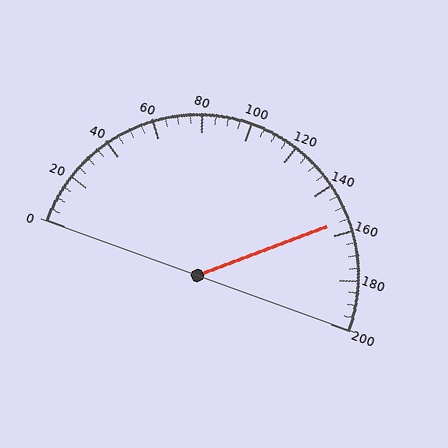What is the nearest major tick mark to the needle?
The nearest major tick mark is 160.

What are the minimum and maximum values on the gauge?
The gauge ranges from 0 to 200.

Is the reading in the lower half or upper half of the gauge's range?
The reading is in the upper half of the range (0 to 200).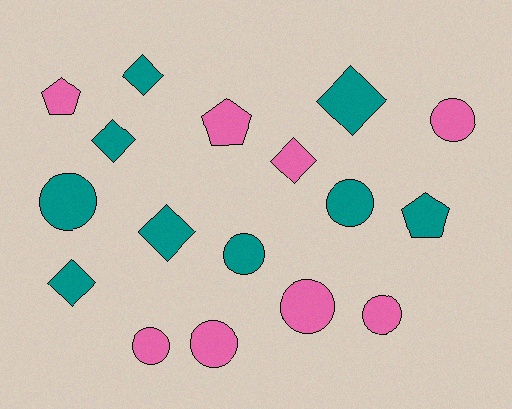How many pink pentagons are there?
There are 2 pink pentagons.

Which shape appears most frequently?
Circle, with 8 objects.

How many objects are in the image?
There are 17 objects.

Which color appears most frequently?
Teal, with 9 objects.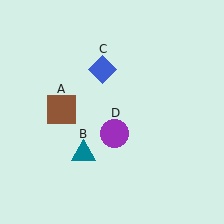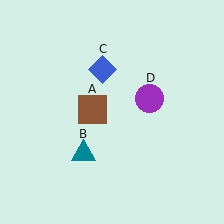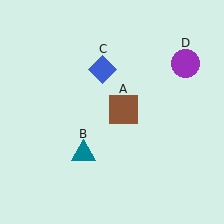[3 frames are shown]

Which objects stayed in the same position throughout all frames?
Teal triangle (object B) and blue diamond (object C) remained stationary.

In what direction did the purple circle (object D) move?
The purple circle (object D) moved up and to the right.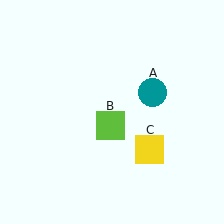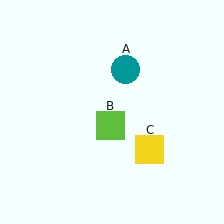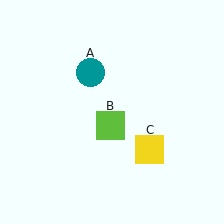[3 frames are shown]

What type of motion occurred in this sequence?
The teal circle (object A) rotated counterclockwise around the center of the scene.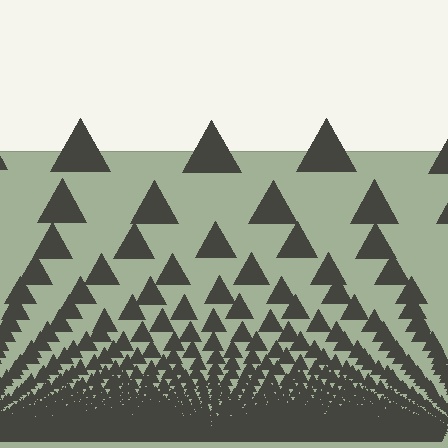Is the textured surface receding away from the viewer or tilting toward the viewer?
The surface appears to tilt toward the viewer. Texture elements get larger and sparser toward the top.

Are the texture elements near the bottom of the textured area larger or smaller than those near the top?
Smaller. The gradient is inverted — elements near the bottom are smaller and denser.